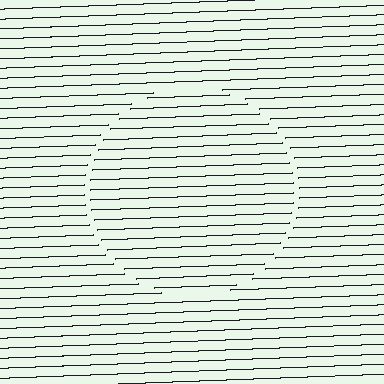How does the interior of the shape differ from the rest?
The interior of the shape contains the same grating, shifted by half a period — the contour is defined by the phase discontinuity where line-ends from the inner and outer gratings abut.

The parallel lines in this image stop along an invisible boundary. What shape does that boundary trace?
An illusory circle. The interior of the shape contains the same grating, shifted by half a period — the contour is defined by the phase discontinuity where line-ends from the inner and outer gratings abut.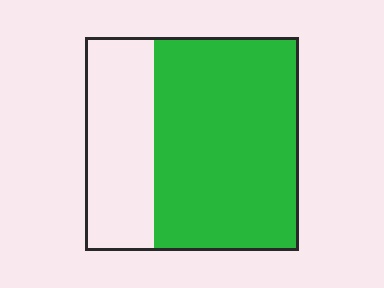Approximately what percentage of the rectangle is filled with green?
Approximately 70%.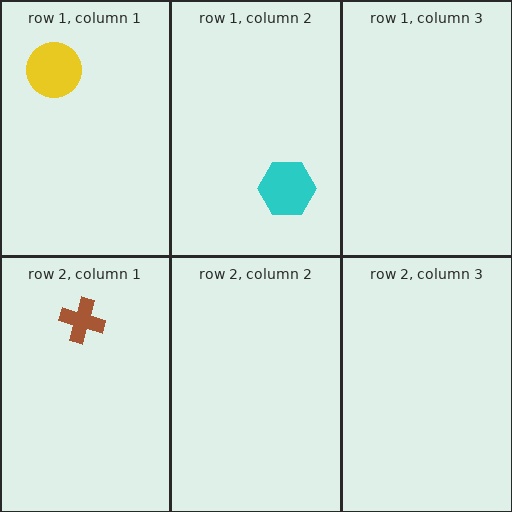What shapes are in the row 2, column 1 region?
The brown cross.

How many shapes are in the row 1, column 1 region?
1.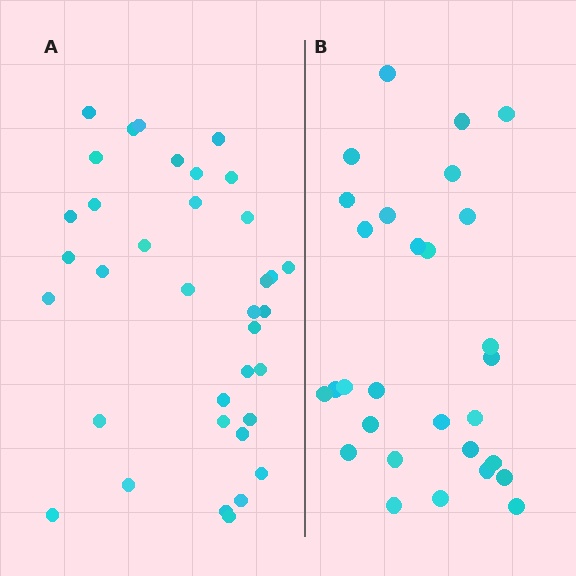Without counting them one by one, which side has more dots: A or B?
Region A (the left region) has more dots.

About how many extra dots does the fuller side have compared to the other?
Region A has roughly 8 or so more dots than region B.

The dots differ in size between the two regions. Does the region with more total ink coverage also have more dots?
No. Region B has more total ink coverage because its dots are larger, but region A actually contains more individual dots. Total area can be misleading — the number of items is what matters here.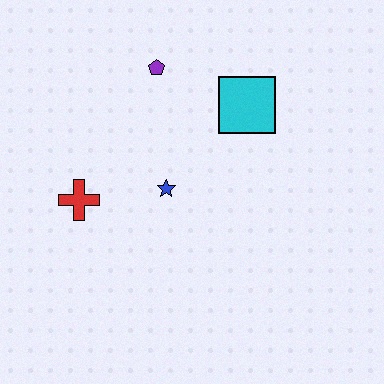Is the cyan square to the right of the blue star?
Yes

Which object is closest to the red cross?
The blue star is closest to the red cross.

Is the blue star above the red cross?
Yes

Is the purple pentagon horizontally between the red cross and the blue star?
Yes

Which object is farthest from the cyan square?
The red cross is farthest from the cyan square.